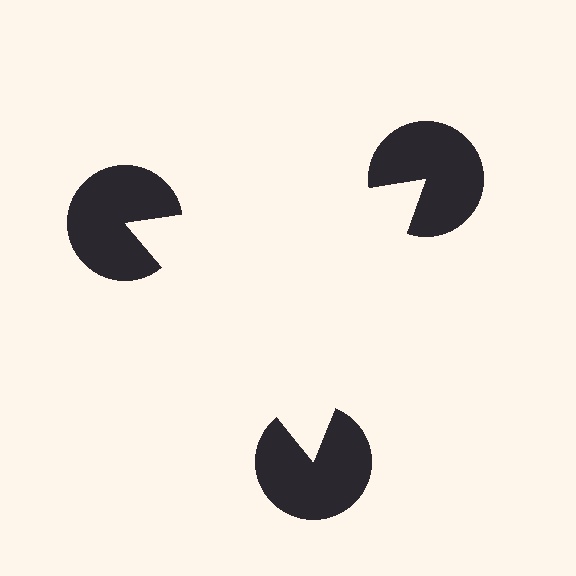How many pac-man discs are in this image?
There are 3 — one at each vertex of the illusory triangle.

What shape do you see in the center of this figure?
An illusory triangle — its edges are inferred from the aligned wedge cuts in the pac-man discs, not physically drawn.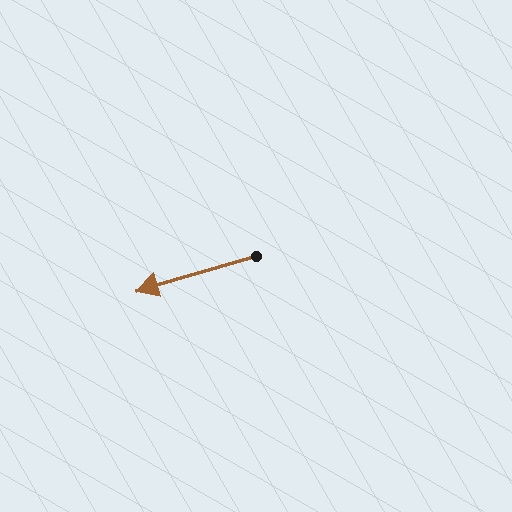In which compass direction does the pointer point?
West.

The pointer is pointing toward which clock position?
Roughly 8 o'clock.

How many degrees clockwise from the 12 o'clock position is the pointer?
Approximately 254 degrees.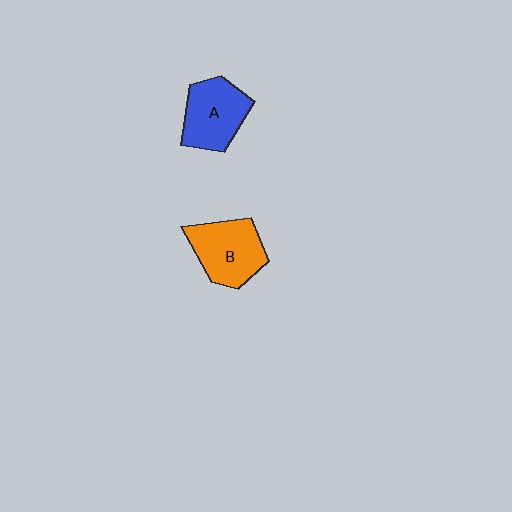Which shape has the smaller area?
Shape A (blue).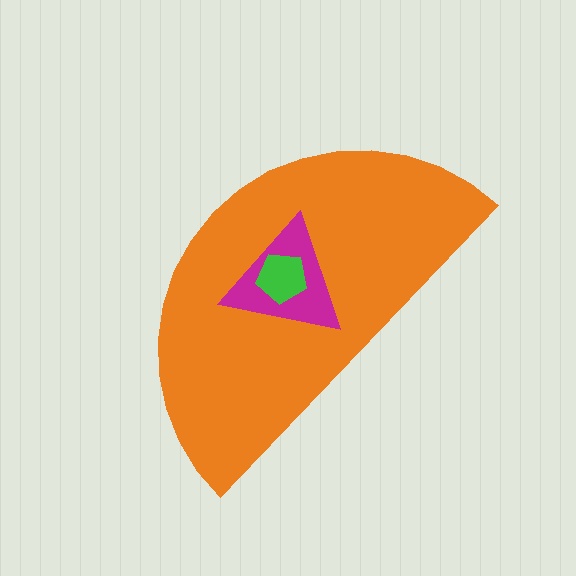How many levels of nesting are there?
3.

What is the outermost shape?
The orange semicircle.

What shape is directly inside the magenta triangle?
The green pentagon.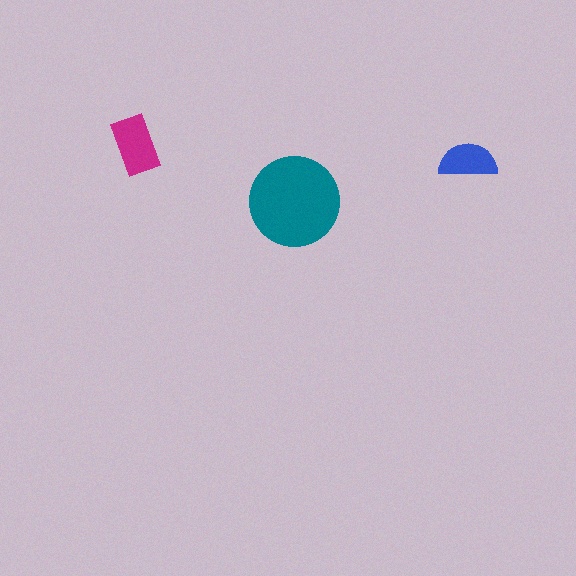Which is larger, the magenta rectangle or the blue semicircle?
The magenta rectangle.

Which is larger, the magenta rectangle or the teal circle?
The teal circle.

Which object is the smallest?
The blue semicircle.